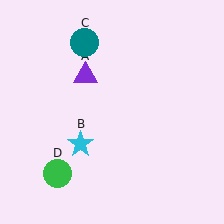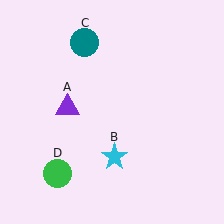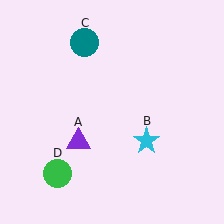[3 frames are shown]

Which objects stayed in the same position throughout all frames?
Teal circle (object C) and green circle (object D) remained stationary.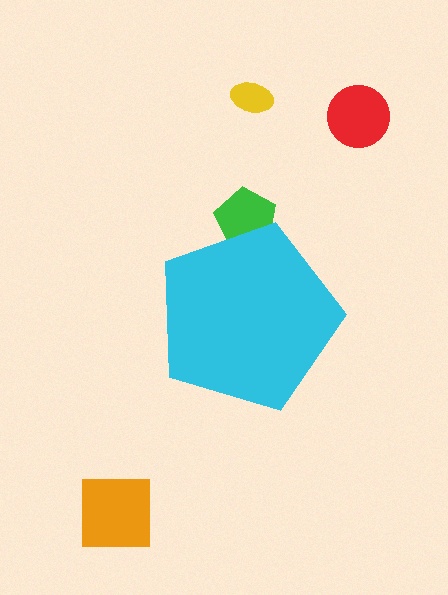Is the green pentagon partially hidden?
Yes, the green pentagon is partially hidden behind the cyan pentagon.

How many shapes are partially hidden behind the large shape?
1 shape is partially hidden.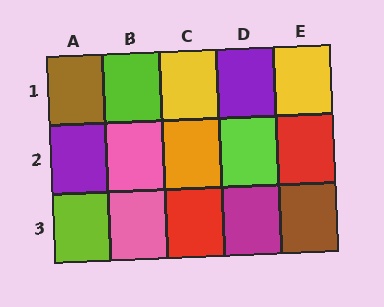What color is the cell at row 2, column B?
Pink.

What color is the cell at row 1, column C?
Yellow.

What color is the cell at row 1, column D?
Purple.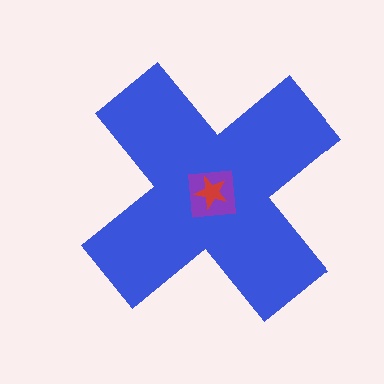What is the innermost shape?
The red star.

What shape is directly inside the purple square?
The red star.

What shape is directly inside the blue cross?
The purple square.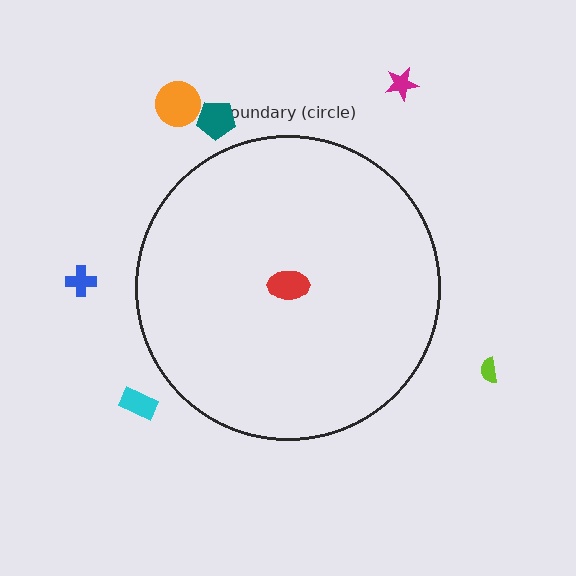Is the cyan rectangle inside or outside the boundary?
Outside.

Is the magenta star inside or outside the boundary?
Outside.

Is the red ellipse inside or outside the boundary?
Inside.